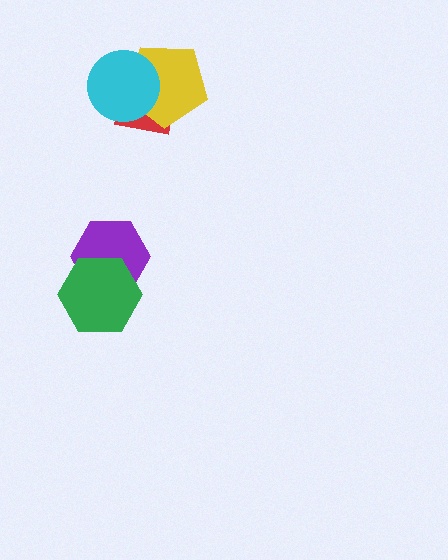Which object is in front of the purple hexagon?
The green hexagon is in front of the purple hexagon.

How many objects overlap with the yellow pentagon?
2 objects overlap with the yellow pentagon.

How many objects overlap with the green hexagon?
1 object overlaps with the green hexagon.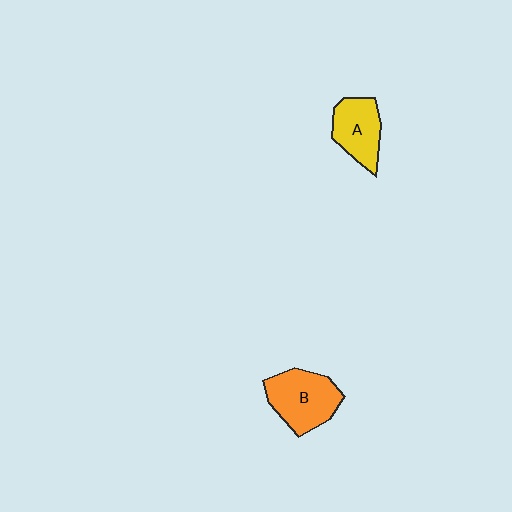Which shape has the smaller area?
Shape A (yellow).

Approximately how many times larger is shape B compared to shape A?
Approximately 1.3 times.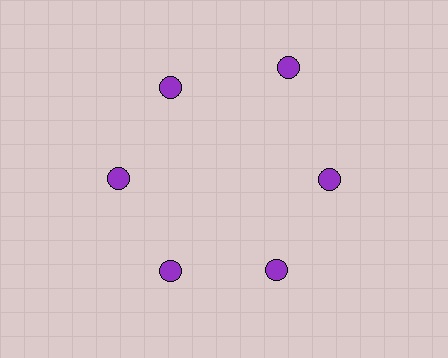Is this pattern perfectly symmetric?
No. The 6 purple circles are arranged in a ring, but one element near the 1 o'clock position is pushed outward from the center, breaking the 6-fold rotational symmetry.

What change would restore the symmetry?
The symmetry would be restored by moving it inward, back onto the ring so that all 6 circles sit at equal angles and equal distance from the center.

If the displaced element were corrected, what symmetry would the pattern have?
It would have 6-fold rotational symmetry — the pattern would map onto itself every 60 degrees.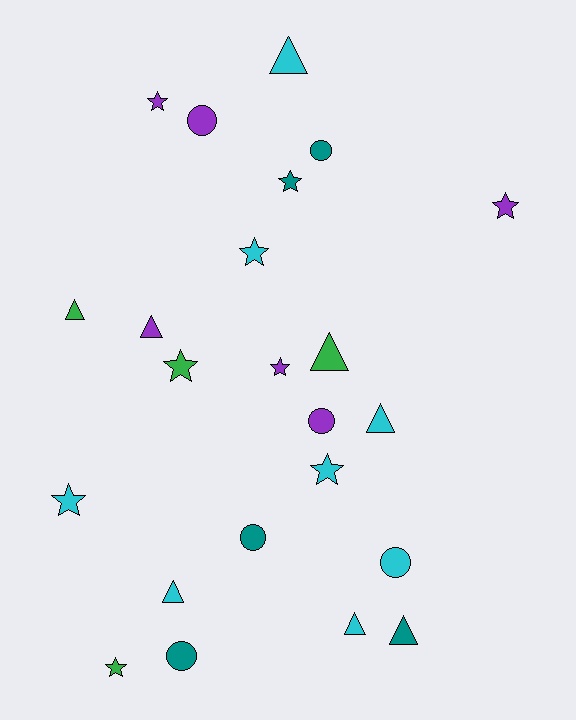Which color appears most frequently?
Cyan, with 8 objects.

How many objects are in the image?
There are 23 objects.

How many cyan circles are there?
There is 1 cyan circle.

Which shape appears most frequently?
Star, with 9 objects.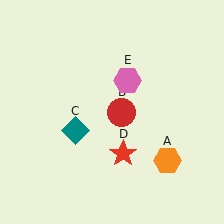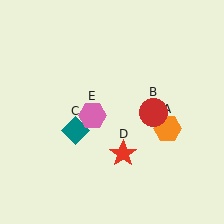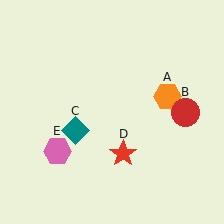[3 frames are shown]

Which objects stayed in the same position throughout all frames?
Teal diamond (object C) and red star (object D) remained stationary.